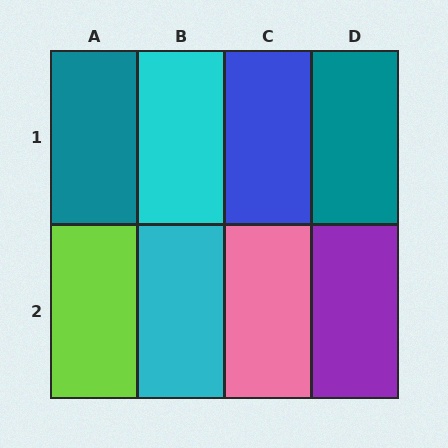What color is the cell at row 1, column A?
Teal.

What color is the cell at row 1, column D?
Teal.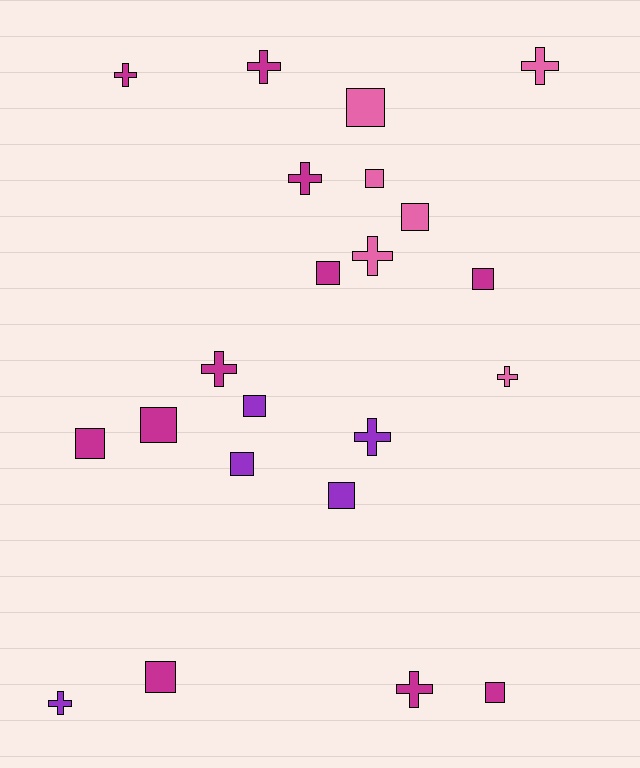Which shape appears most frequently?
Square, with 12 objects.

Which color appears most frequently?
Magenta, with 11 objects.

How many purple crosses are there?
There are 2 purple crosses.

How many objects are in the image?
There are 22 objects.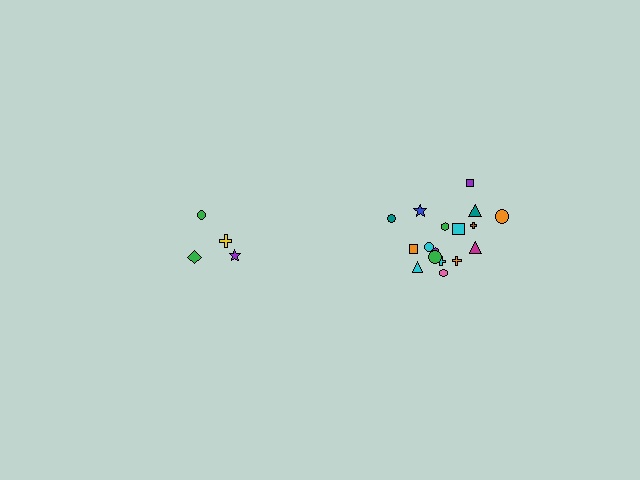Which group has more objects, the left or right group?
The right group.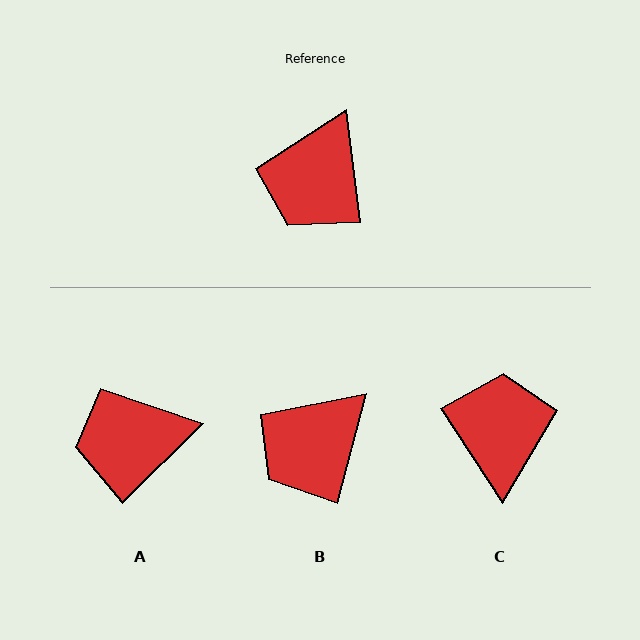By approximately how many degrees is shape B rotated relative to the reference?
Approximately 22 degrees clockwise.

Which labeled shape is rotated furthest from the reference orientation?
C, about 154 degrees away.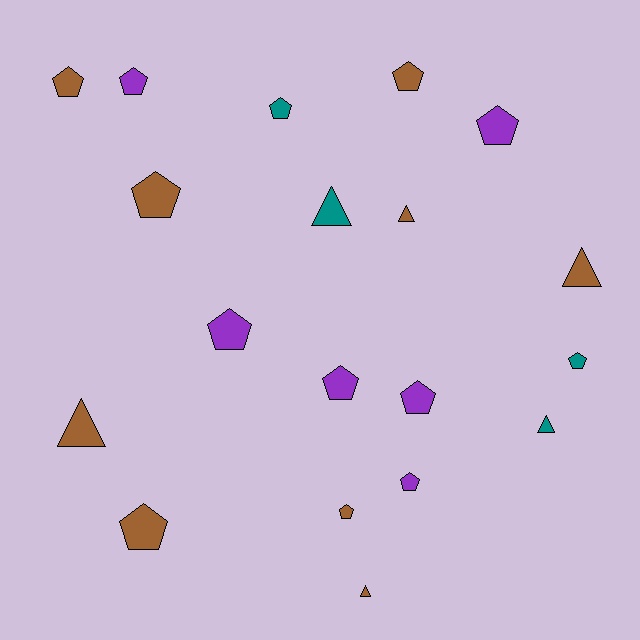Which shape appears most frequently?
Pentagon, with 13 objects.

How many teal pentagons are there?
There are 2 teal pentagons.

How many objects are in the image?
There are 19 objects.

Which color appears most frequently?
Brown, with 9 objects.